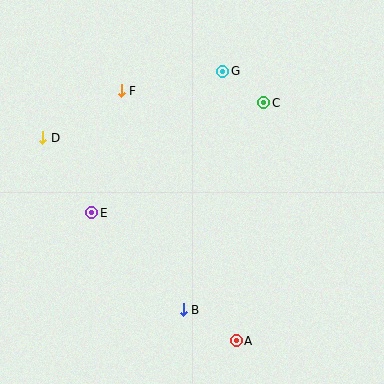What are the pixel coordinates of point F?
Point F is at (121, 91).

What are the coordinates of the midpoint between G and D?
The midpoint between G and D is at (133, 104).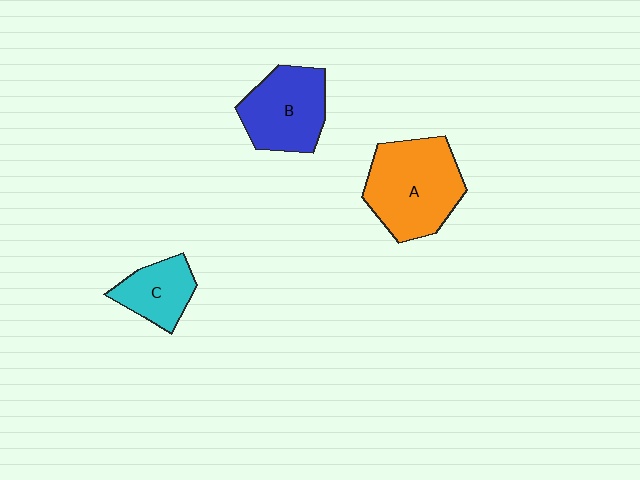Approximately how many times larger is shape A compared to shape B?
Approximately 1.3 times.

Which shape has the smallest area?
Shape C (cyan).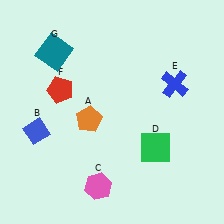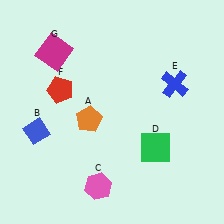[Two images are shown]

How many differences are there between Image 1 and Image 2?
There is 1 difference between the two images.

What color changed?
The square (G) changed from teal in Image 1 to magenta in Image 2.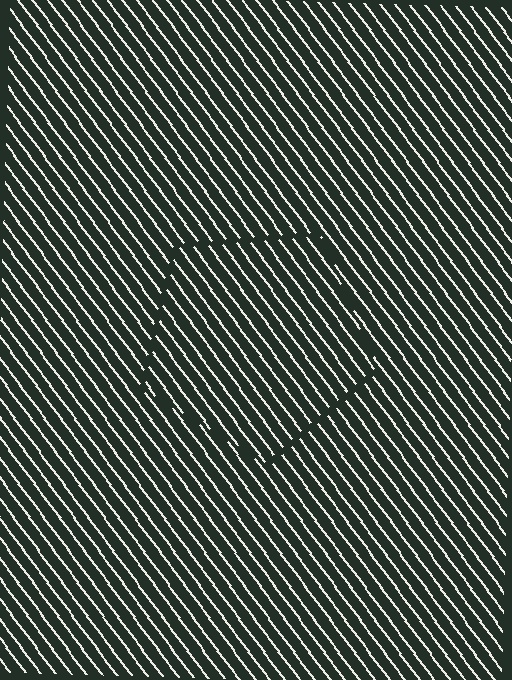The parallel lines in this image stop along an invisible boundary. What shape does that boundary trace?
An illusory pentagon. The interior of the shape contains the same grating, shifted by half a period — the contour is defined by the phase discontinuity where line-ends from the inner and outer gratings abut.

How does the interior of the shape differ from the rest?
The interior of the shape contains the same grating, shifted by half a period — the contour is defined by the phase discontinuity where line-ends from the inner and outer gratings abut.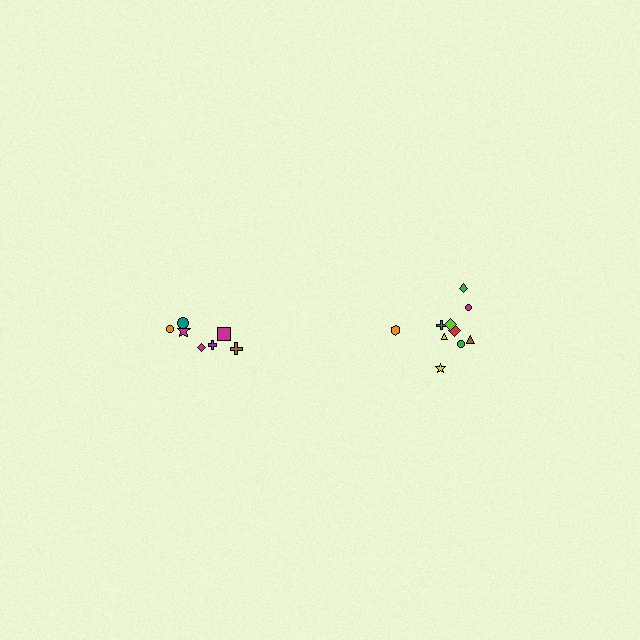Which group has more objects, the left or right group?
The right group.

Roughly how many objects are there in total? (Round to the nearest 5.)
Roughly 15 objects in total.